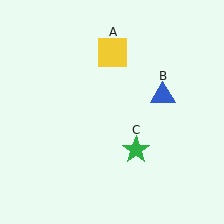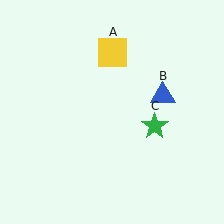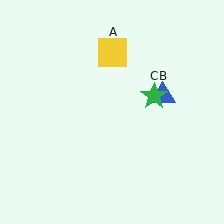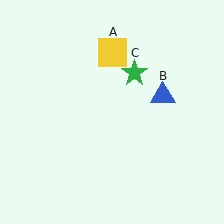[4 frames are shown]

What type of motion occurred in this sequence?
The green star (object C) rotated counterclockwise around the center of the scene.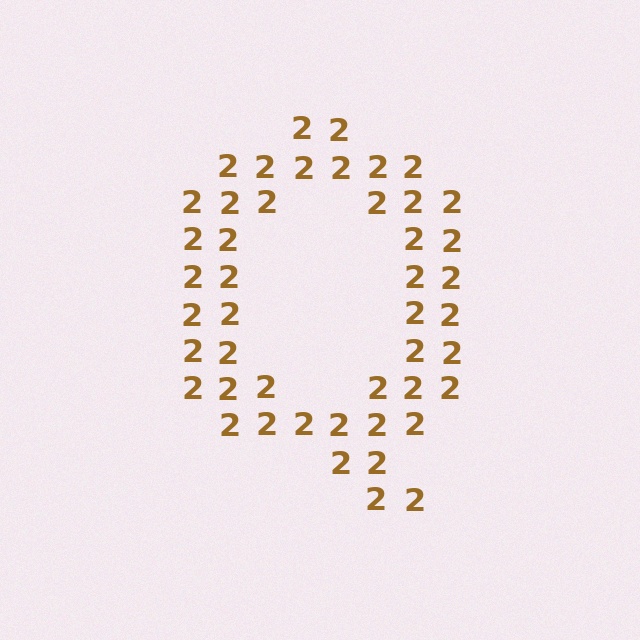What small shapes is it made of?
It is made of small digit 2's.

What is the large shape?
The large shape is the letter Q.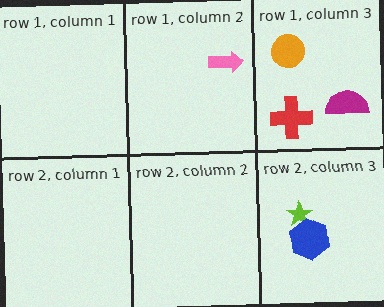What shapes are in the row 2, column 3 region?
The lime star, the blue hexagon.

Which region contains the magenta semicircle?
The row 1, column 3 region.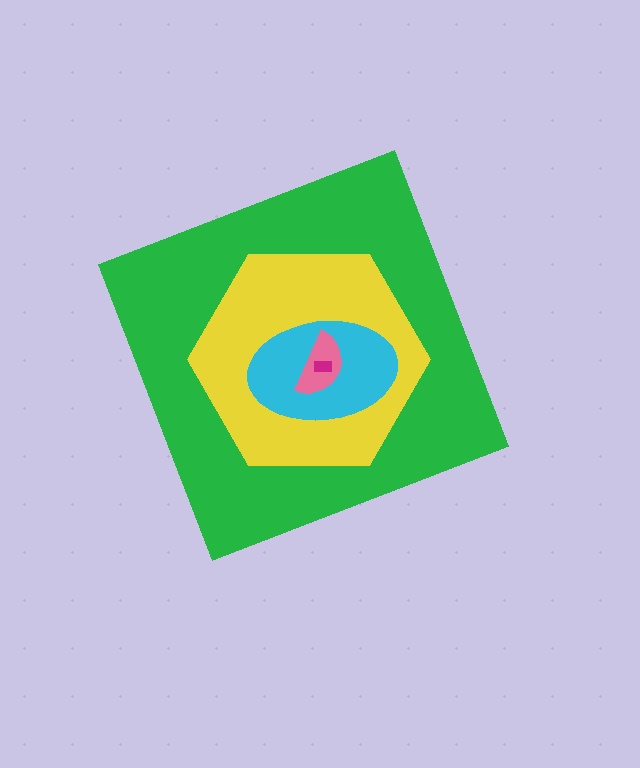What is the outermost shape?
The green diamond.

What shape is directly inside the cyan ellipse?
The pink semicircle.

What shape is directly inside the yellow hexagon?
The cyan ellipse.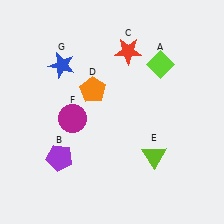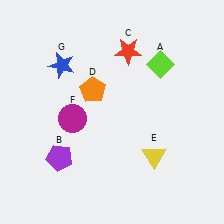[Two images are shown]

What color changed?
The triangle (E) changed from lime in Image 1 to yellow in Image 2.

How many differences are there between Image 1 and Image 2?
There is 1 difference between the two images.